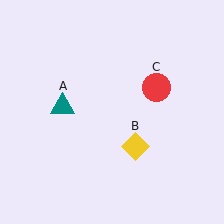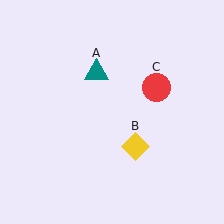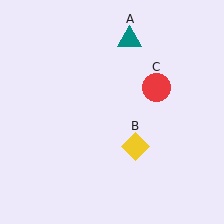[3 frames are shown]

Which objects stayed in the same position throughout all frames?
Yellow diamond (object B) and red circle (object C) remained stationary.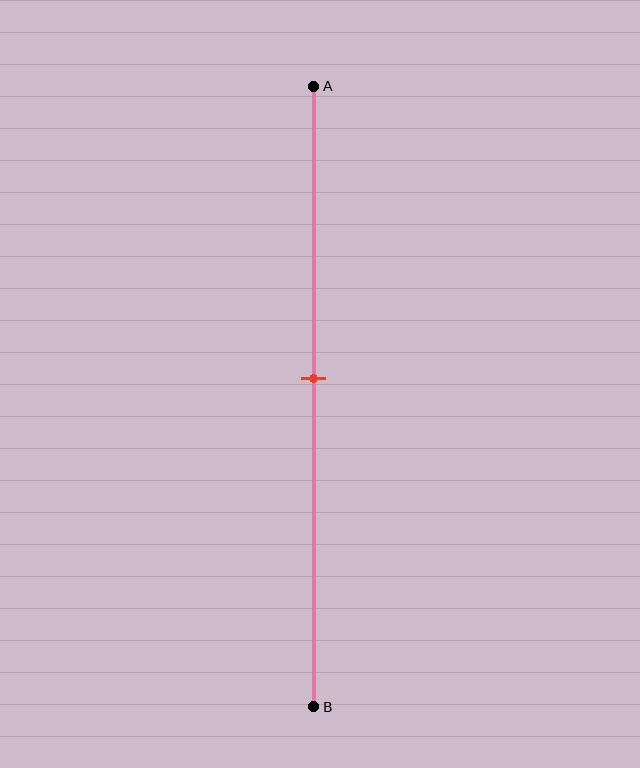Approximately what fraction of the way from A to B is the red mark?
The red mark is approximately 45% of the way from A to B.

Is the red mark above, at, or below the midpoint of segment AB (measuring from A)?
The red mark is approximately at the midpoint of segment AB.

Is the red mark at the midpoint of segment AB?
Yes, the mark is approximately at the midpoint.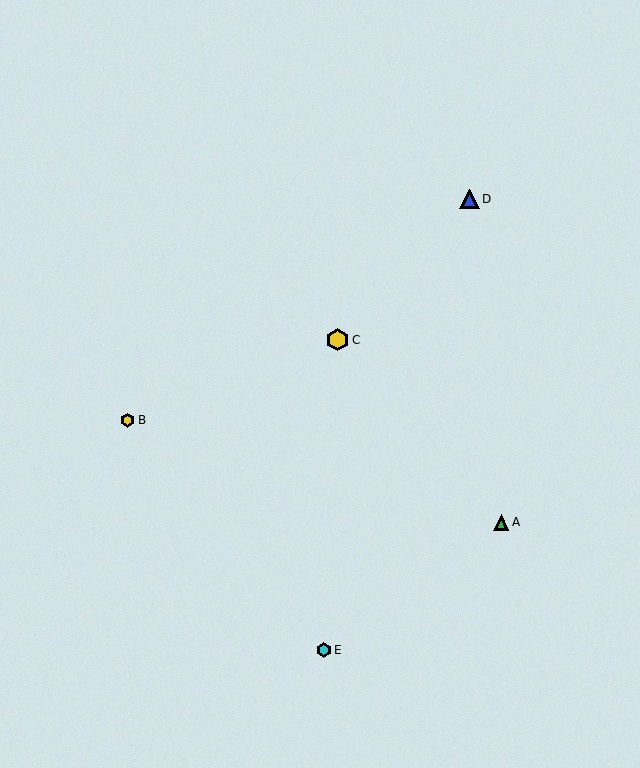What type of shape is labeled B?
Shape B is a yellow hexagon.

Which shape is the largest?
The yellow hexagon (labeled C) is the largest.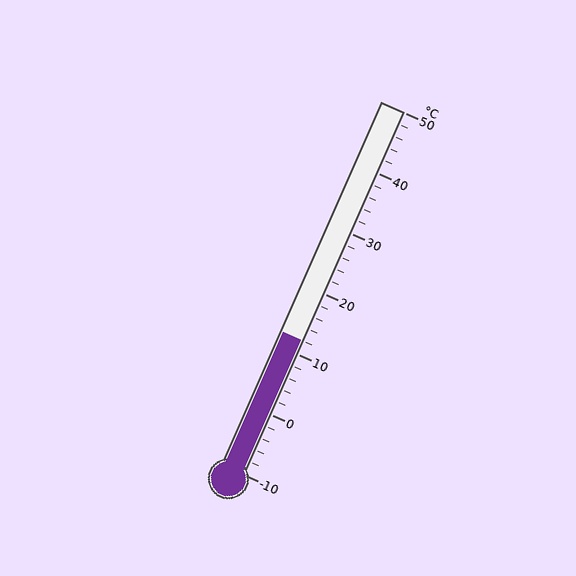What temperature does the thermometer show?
The thermometer shows approximately 12°C.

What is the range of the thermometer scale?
The thermometer scale ranges from -10°C to 50°C.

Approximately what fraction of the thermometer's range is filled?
The thermometer is filled to approximately 35% of its range.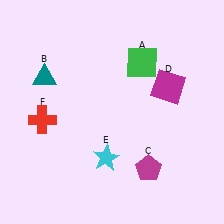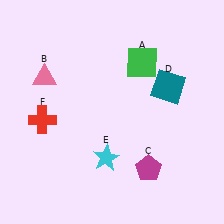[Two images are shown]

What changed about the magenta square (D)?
In Image 1, D is magenta. In Image 2, it changed to teal.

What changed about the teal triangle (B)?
In Image 1, B is teal. In Image 2, it changed to pink.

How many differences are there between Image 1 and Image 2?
There are 2 differences between the two images.